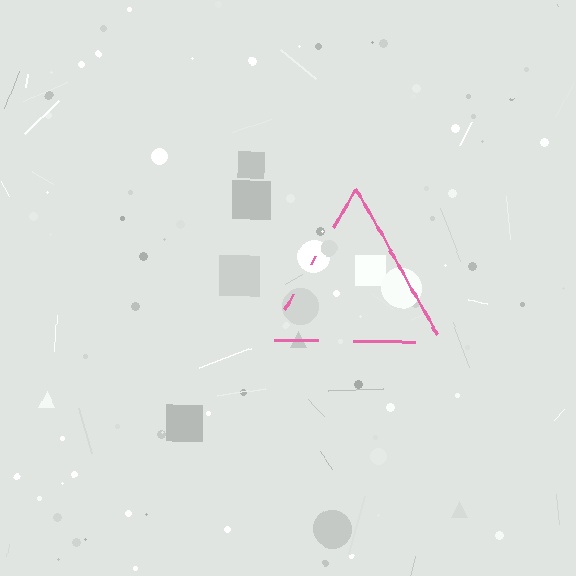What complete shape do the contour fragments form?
The contour fragments form a triangle.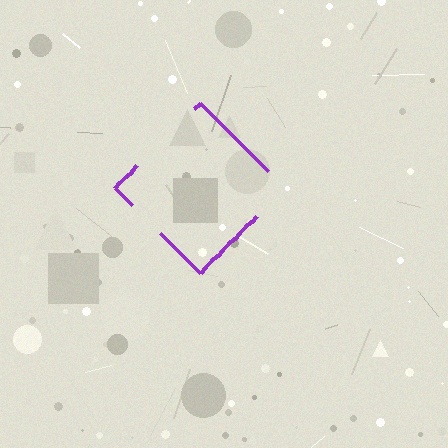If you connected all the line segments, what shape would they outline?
They would outline a diamond.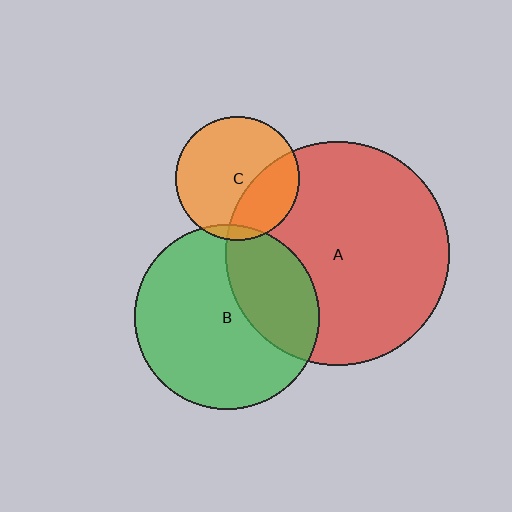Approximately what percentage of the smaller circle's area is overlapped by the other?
Approximately 30%.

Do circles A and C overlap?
Yes.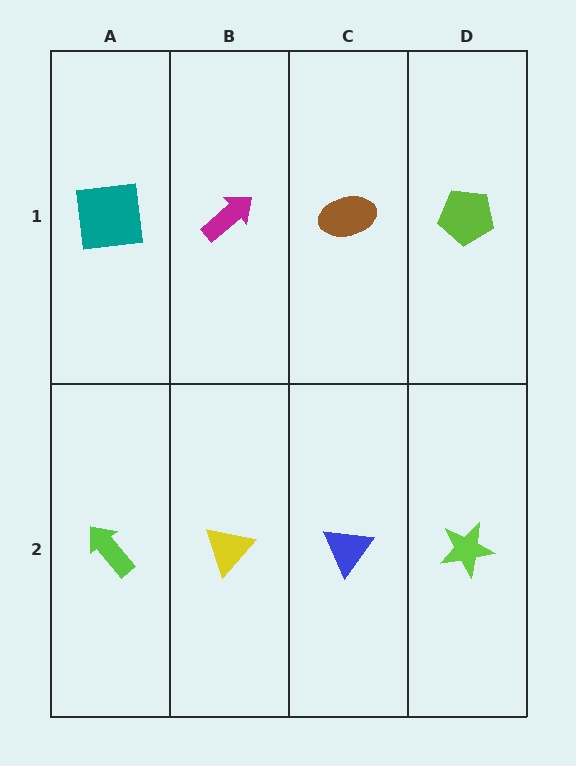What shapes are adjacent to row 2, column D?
A lime pentagon (row 1, column D), a blue triangle (row 2, column C).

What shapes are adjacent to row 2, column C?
A brown ellipse (row 1, column C), a yellow triangle (row 2, column B), a lime star (row 2, column D).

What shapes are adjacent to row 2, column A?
A teal square (row 1, column A), a yellow triangle (row 2, column B).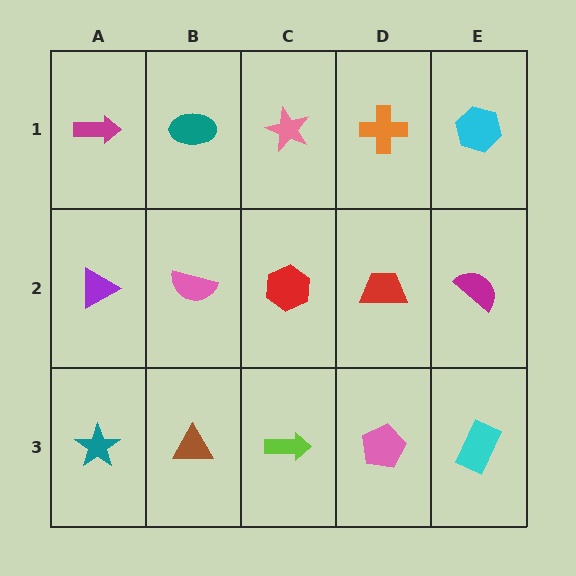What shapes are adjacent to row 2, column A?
A magenta arrow (row 1, column A), a teal star (row 3, column A), a pink semicircle (row 2, column B).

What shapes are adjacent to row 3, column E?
A magenta semicircle (row 2, column E), a pink pentagon (row 3, column D).